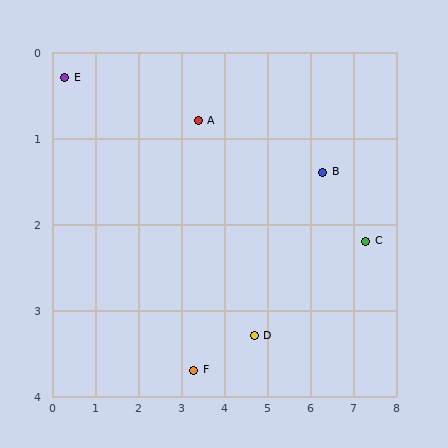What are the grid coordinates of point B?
Point B is at approximately (6.3, 1.4).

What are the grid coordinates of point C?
Point C is at approximately (7.3, 2.2).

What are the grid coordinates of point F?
Point F is at approximately (3.3, 3.7).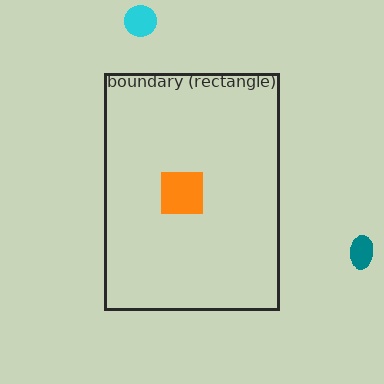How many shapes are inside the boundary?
1 inside, 2 outside.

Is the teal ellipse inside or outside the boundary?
Outside.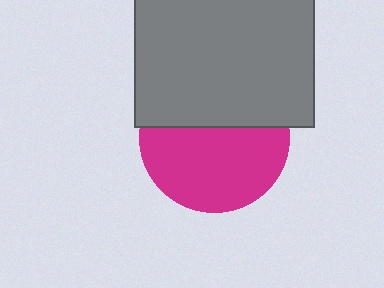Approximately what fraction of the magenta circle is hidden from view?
Roughly 42% of the magenta circle is hidden behind the gray rectangle.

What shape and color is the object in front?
The object in front is a gray rectangle.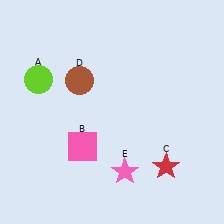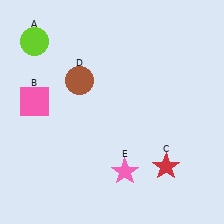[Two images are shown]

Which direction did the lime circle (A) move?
The lime circle (A) moved up.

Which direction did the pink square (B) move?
The pink square (B) moved left.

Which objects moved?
The objects that moved are: the lime circle (A), the pink square (B).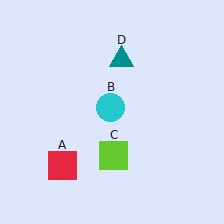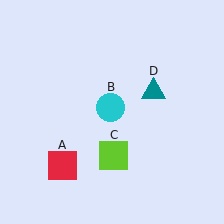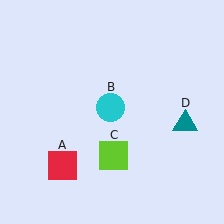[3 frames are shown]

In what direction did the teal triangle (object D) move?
The teal triangle (object D) moved down and to the right.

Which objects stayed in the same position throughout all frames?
Red square (object A) and cyan circle (object B) and lime square (object C) remained stationary.